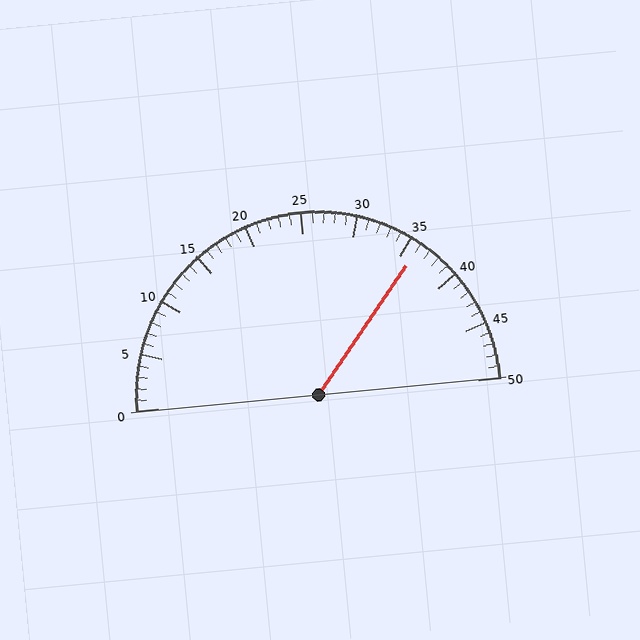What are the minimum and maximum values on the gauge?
The gauge ranges from 0 to 50.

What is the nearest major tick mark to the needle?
The nearest major tick mark is 35.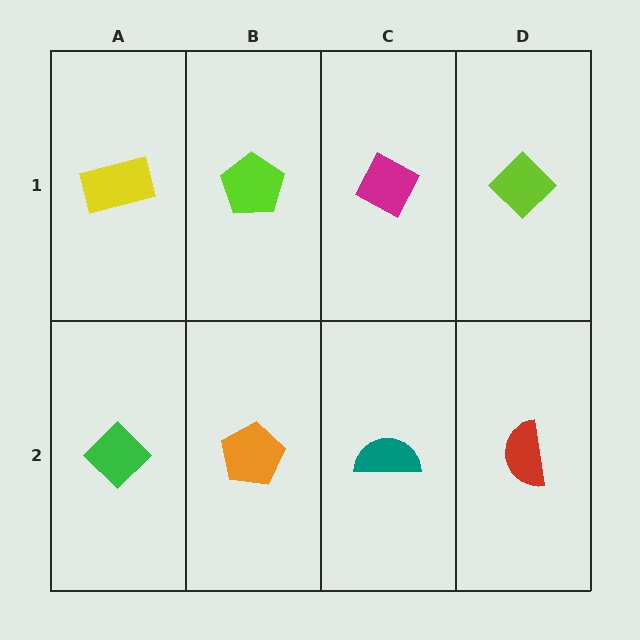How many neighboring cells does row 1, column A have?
2.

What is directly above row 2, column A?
A yellow rectangle.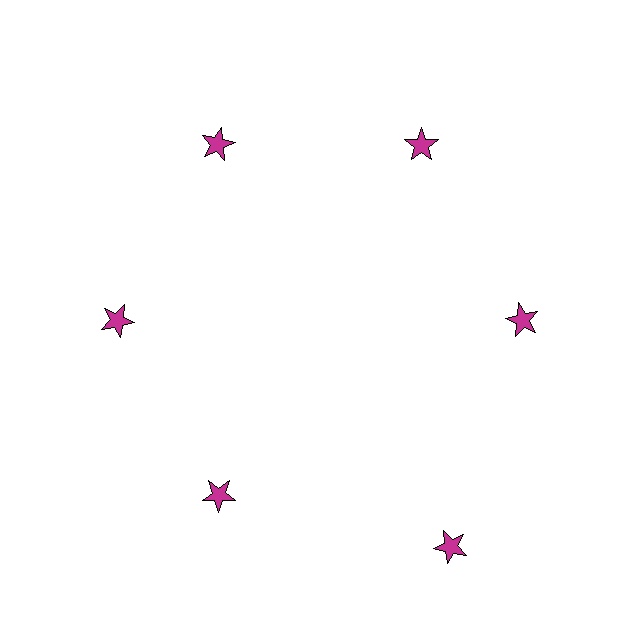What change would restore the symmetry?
The symmetry would be restored by moving it inward, back onto the ring so that all 6 stars sit at equal angles and equal distance from the center.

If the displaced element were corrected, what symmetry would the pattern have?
It would have 6-fold rotational symmetry — the pattern would map onto itself every 60 degrees.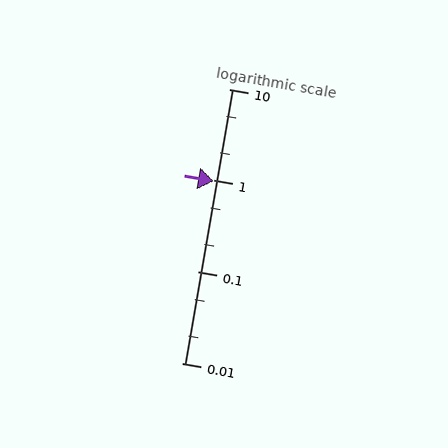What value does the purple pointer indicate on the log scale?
The pointer indicates approximately 0.99.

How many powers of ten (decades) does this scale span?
The scale spans 3 decades, from 0.01 to 10.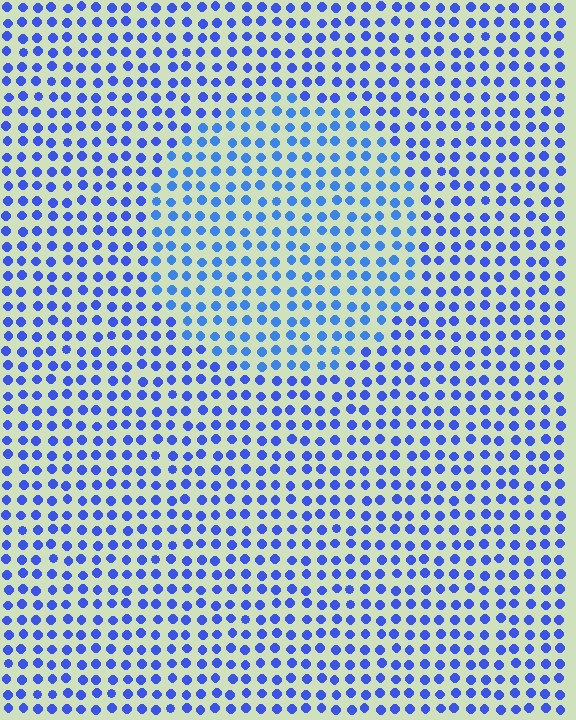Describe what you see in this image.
The image is filled with small blue elements in a uniform arrangement. A circle-shaped region is visible where the elements are tinted to a slightly different hue, forming a subtle color boundary.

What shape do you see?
I see a circle.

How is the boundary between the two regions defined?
The boundary is defined purely by a slight shift in hue (about 18 degrees). Spacing, size, and orientation are identical on both sides.